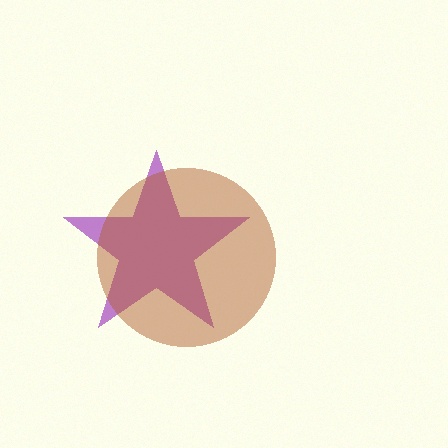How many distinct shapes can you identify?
There are 2 distinct shapes: a purple star, a brown circle.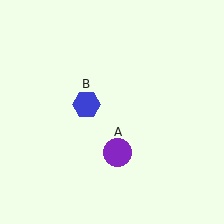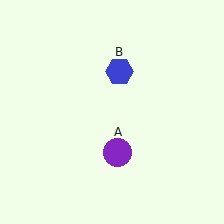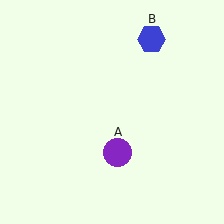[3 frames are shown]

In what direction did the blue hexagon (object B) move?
The blue hexagon (object B) moved up and to the right.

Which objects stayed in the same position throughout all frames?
Purple circle (object A) remained stationary.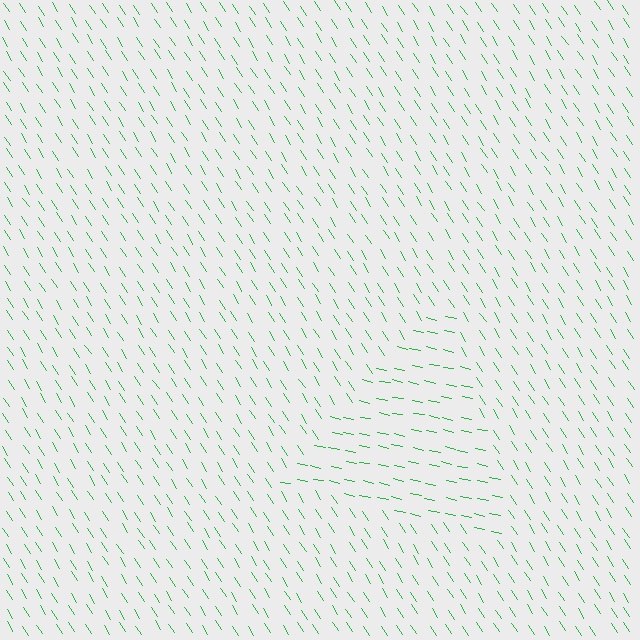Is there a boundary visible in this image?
Yes, there is a texture boundary formed by a change in line orientation.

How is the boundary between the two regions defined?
The boundary is defined purely by a change in line orientation (approximately 45 degrees difference). All lines are the same color and thickness.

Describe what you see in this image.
The image is filled with small green line segments. A triangle region in the image has lines oriented differently from the surrounding lines, creating a visible texture boundary.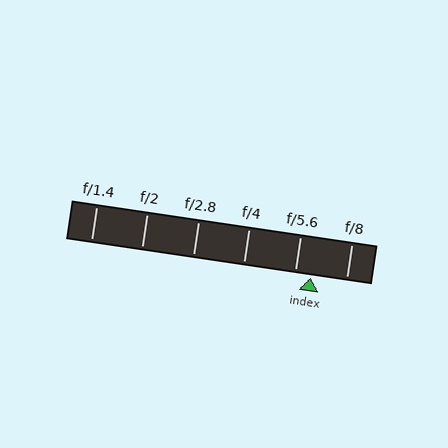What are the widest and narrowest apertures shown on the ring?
The widest aperture shown is f/1.4 and the narrowest is f/8.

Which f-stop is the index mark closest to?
The index mark is closest to f/5.6.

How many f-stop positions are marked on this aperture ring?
There are 6 f-stop positions marked.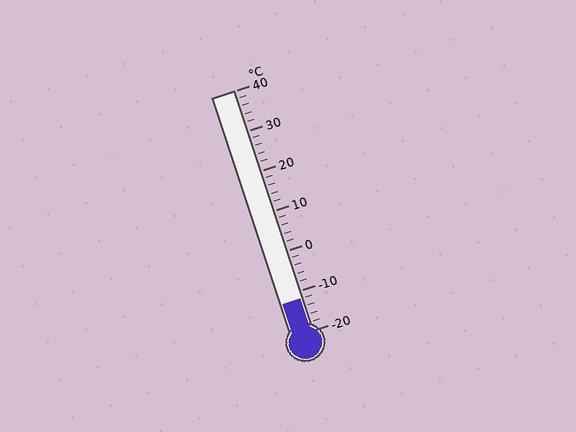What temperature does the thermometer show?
The thermometer shows approximately -12°C.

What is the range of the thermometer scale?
The thermometer scale ranges from -20°C to 40°C.